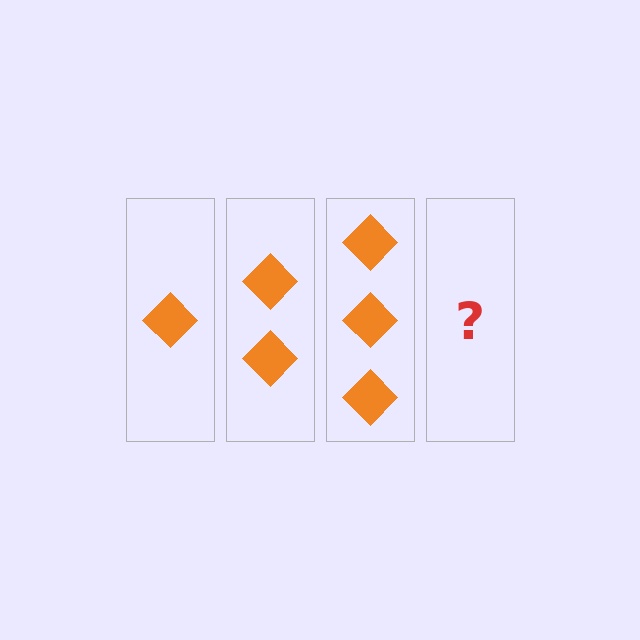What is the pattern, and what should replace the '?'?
The pattern is that each step adds one more diamond. The '?' should be 4 diamonds.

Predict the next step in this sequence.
The next step is 4 diamonds.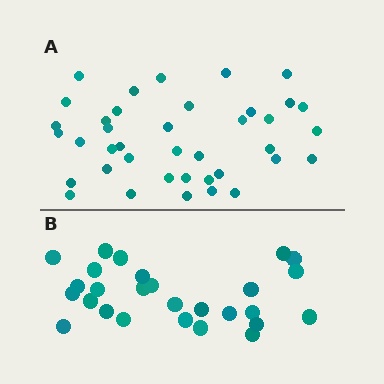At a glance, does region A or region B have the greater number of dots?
Region A (the top region) has more dots.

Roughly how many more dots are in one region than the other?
Region A has roughly 12 or so more dots than region B.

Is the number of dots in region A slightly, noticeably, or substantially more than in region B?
Region A has noticeably more, but not dramatically so. The ratio is roughly 1.4 to 1.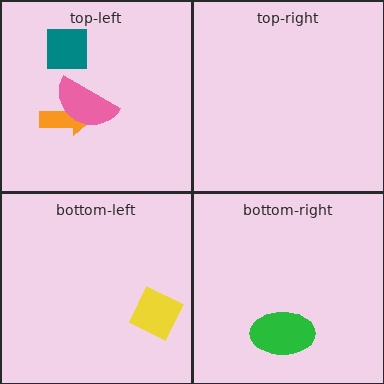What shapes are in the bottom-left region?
The yellow diamond.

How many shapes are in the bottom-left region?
1.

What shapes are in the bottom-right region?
The green ellipse.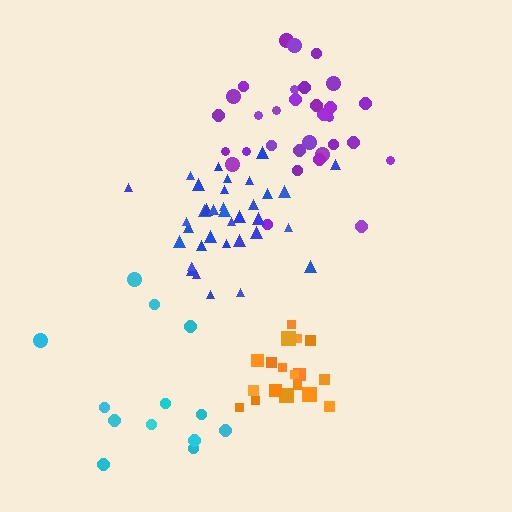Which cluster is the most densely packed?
Blue.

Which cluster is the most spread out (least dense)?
Cyan.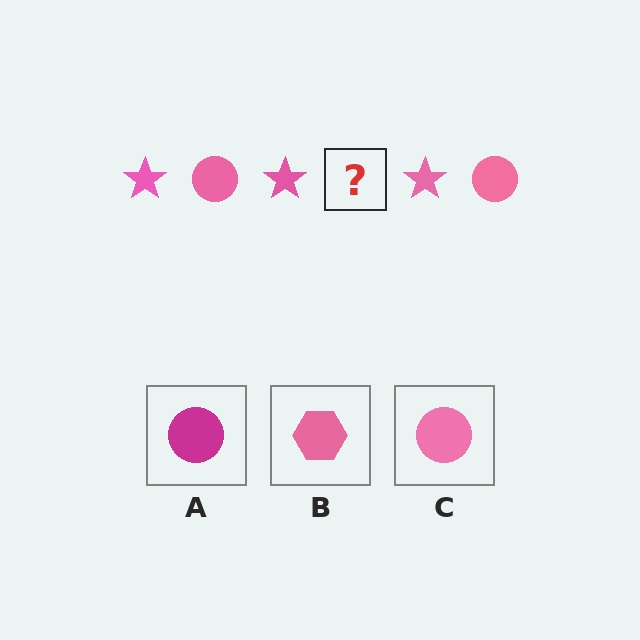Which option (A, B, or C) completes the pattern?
C.